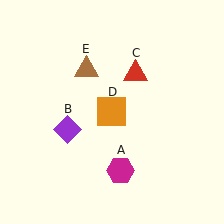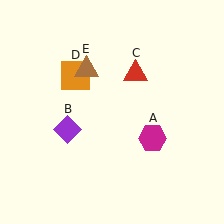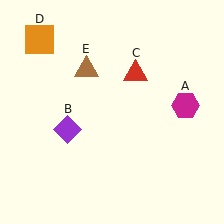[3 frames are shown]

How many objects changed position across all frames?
2 objects changed position: magenta hexagon (object A), orange square (object D).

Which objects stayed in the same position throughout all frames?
Purple diamond (object B) and red triangle (object C) and brown triangle (object E) remained stationary.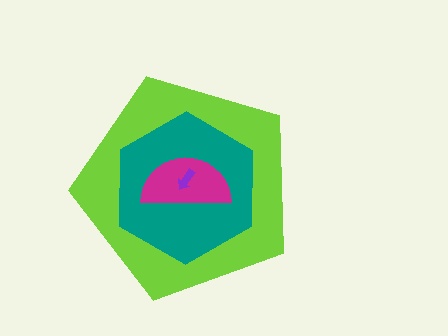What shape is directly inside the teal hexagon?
The magenta semicircle.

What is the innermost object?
The purple arrow.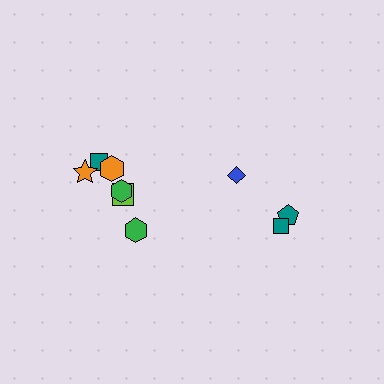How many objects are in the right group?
There are 3 objects.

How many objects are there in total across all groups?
There are 9 objects.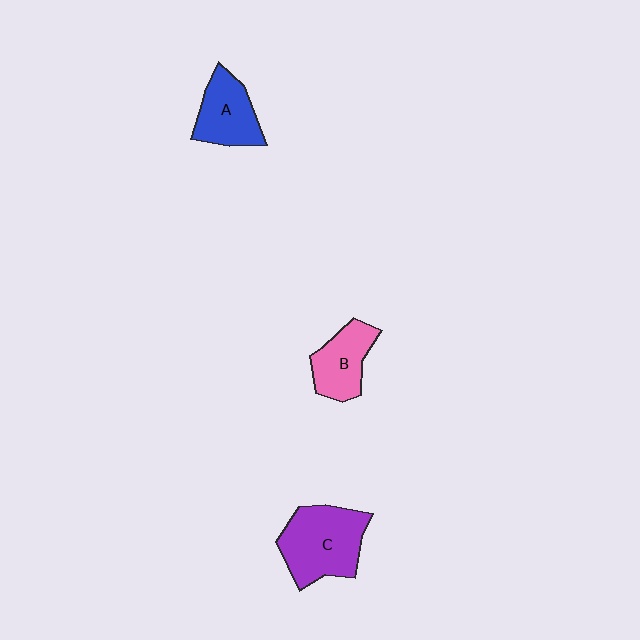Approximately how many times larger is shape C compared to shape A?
Approximately 1.5 times.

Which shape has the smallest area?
Shape B (pink).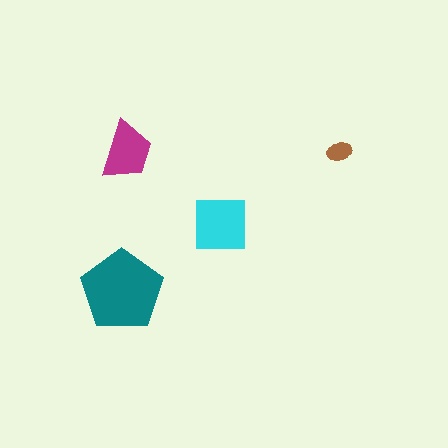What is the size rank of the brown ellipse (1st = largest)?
4th.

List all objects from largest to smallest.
The teal pentagon, the cyan square, the magenta trapezoid, the brown ellipse.